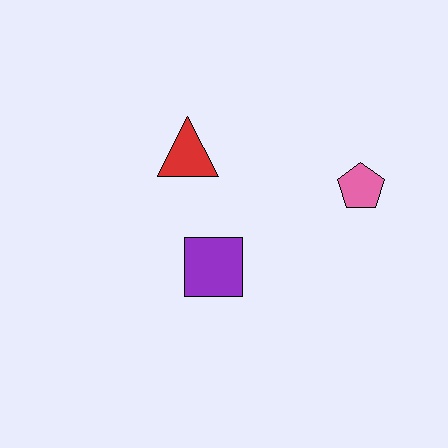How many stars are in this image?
There are no stars.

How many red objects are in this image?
There is 1 red object.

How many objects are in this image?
There are 3 objects.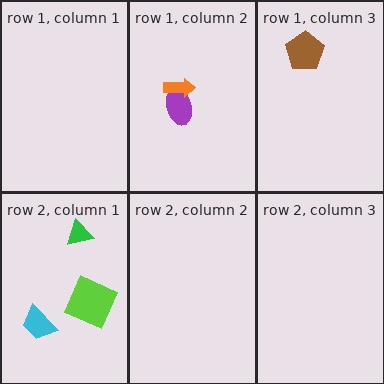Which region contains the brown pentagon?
The row 1, column 3 region.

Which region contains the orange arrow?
The row 1, column 2 region.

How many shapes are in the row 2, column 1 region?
3.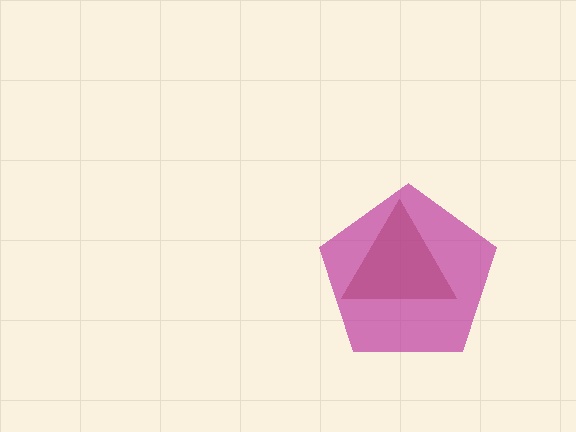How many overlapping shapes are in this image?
There are 2 overlapping shapes in the image.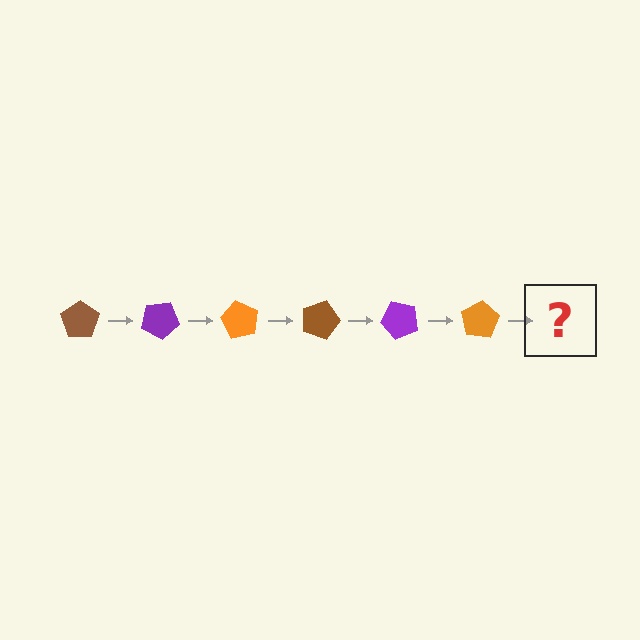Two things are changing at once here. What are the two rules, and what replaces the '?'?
The two rules are that it rotates 30 degrees each step and the color cycles through brown, purple, and orange. The '?' should be a brown pentagon, rotated 180 degrees from the start.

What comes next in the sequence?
The next element should be a brown pentagon, rotated 180 degrees from the start.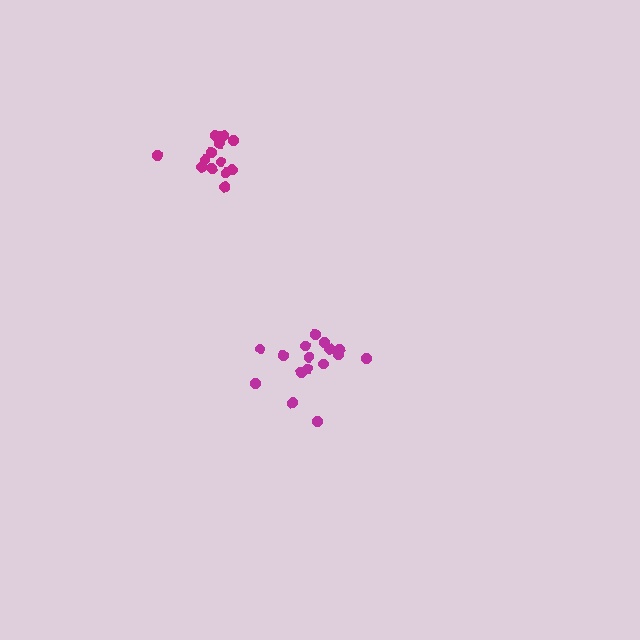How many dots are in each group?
Group 1: 14 dots, Group 2: 16 dots (30 total).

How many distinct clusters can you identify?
There are 2 distinct clusters.